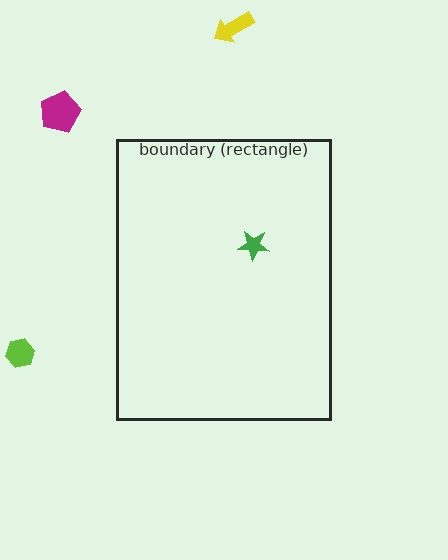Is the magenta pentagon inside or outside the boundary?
Outside.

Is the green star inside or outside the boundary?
Inside.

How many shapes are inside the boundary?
1 inside, 3 outside.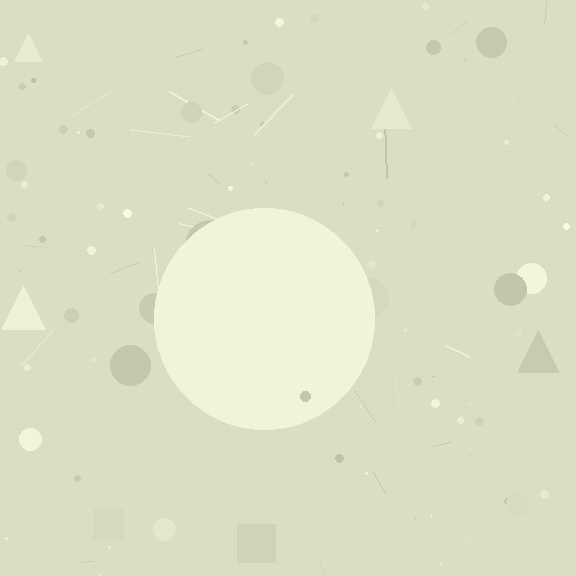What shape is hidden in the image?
A circle is hidden in the image.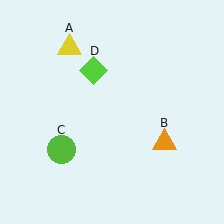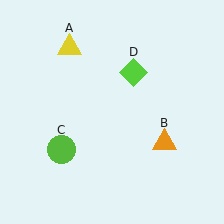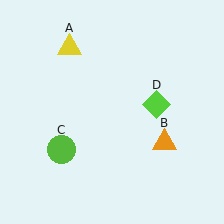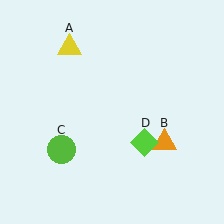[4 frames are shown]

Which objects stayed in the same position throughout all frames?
Yellow triangle (object A) and orange triangle (object B) and lime circle (object C) remained stationary.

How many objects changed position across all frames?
1 object changed position: lime diamond (object D).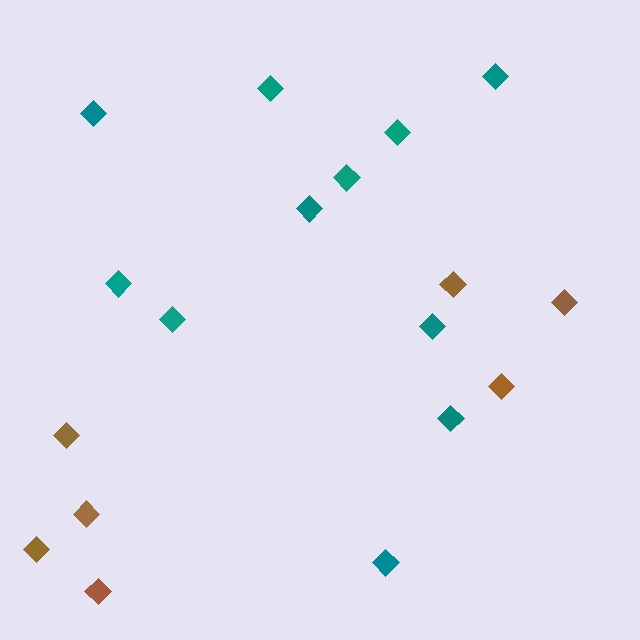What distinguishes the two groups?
There are 2 groups: one group of brown diamonds (7) and one group of teal diamonds (11).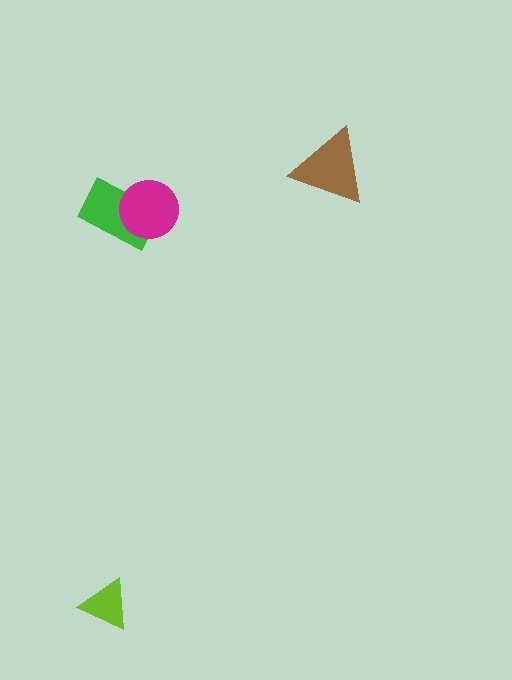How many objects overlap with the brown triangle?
0 objects overlap with the brown triangle.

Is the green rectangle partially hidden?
Yes, it is partially covered by another shape.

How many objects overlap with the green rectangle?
1 object overlaps with the green rectangle.